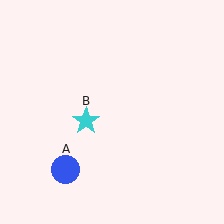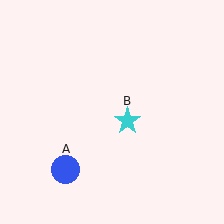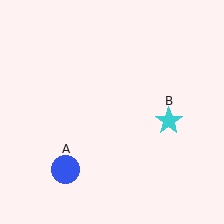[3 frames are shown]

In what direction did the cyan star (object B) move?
The cyan star (object B) moved right.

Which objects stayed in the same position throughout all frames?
Blue circle (object A) remained stationary.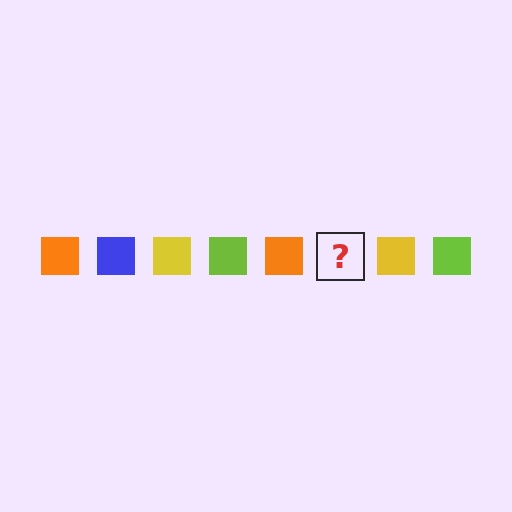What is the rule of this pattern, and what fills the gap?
The rule is that the pattern cycles through orange, blue, yellow, lime squares. The gap should be filled with a blue square.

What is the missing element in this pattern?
The missing element is a blue square.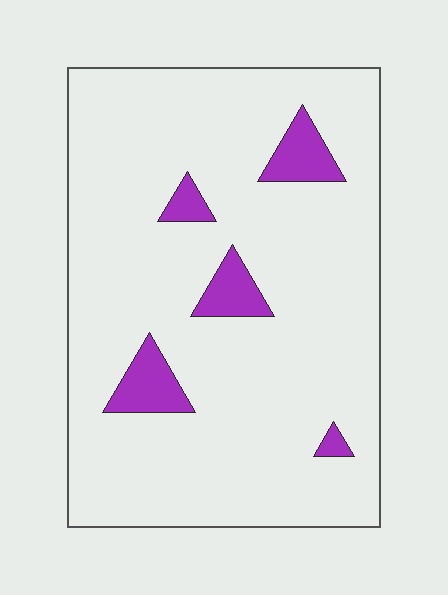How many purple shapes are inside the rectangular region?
5.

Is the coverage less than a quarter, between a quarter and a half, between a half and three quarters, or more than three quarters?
Less than a quarter.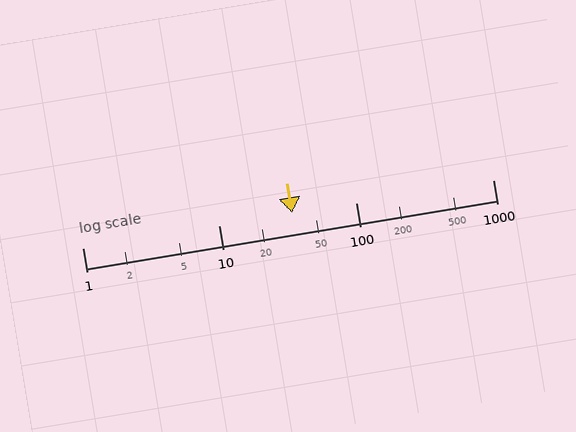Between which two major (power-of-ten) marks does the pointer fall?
The pointer is between 10 and 100.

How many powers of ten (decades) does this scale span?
The scale spans 3 decades, from 1 to 1000.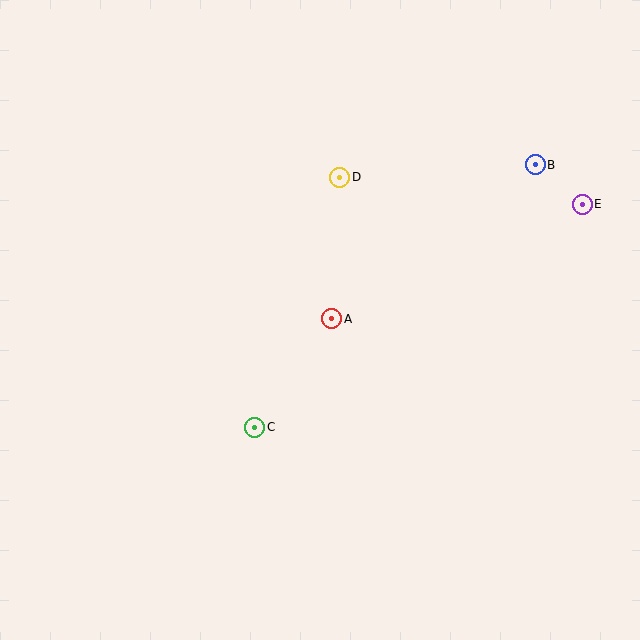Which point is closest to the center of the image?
Point A at (332, 319) is closest to the center.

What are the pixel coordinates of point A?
Point A is at (332, 319).